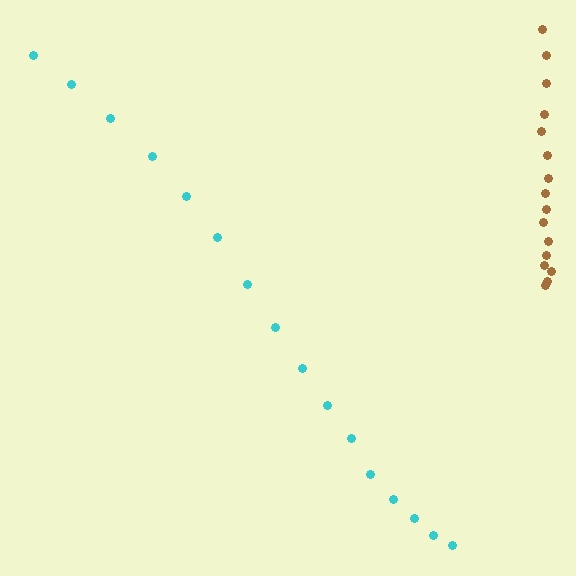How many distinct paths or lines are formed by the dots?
There are 2 distinct paths.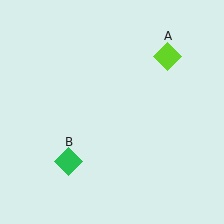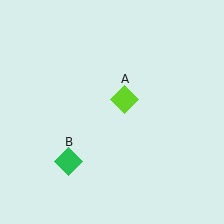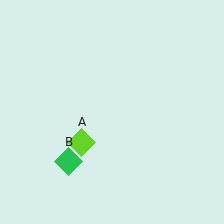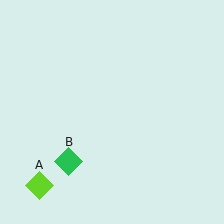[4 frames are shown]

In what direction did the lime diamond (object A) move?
The lime diamond (object A) moved down and to the left.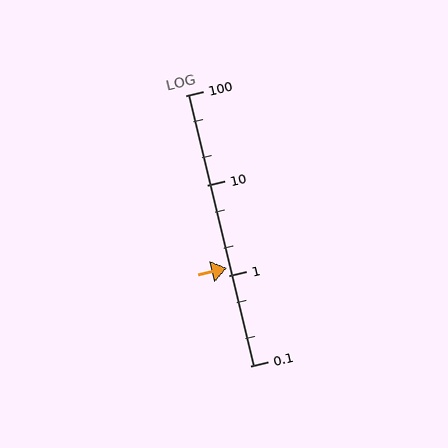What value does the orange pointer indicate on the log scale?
The pointer indicates approximately 1.2.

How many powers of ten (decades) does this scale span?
The scale spans 3 decades, from 0.1 to 100.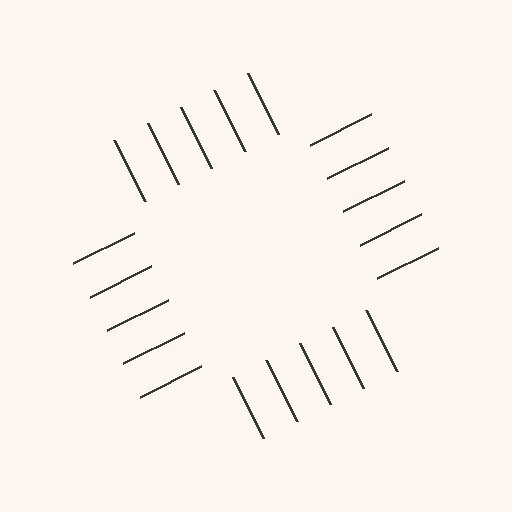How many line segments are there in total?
20 — 5 along each of the 4 edges.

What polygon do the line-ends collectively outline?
An illusory square — the line segments terminate on its edges but no continuous stroke is drawn.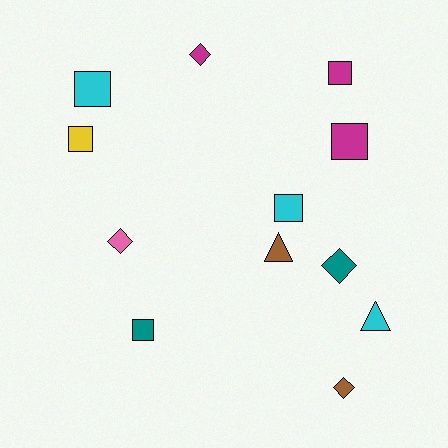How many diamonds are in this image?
There are 4 diamonds.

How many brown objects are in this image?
There are 2 brown objects.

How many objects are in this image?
There are 12 objects.